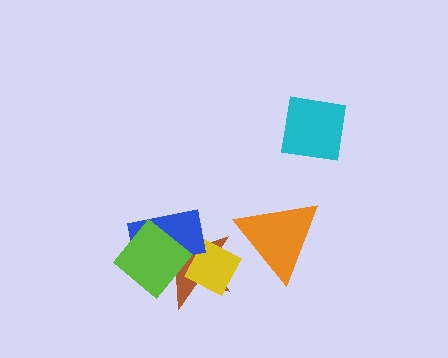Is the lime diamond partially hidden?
No, no other shape covers it.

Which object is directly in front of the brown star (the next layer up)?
The yellow diamond is directly in front of the brown star.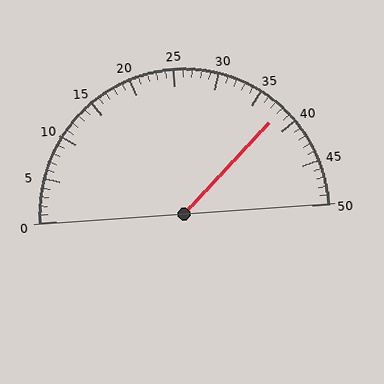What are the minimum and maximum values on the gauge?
The gauge ranges from 0 to 50.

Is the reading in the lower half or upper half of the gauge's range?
The reading is in the upper half of the range (0 to 50).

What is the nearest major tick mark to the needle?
The nearest major tick mark is 40.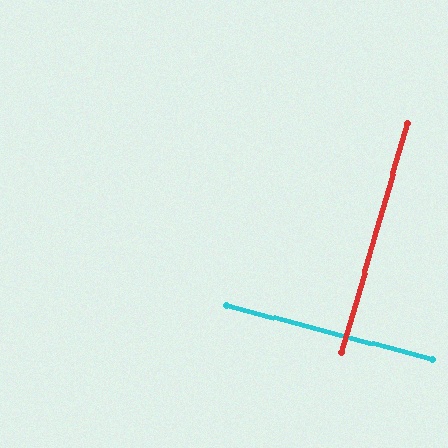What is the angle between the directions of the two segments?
Approximately 89 degrees.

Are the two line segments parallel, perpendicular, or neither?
Perpendicular — they meet at approximately 89°.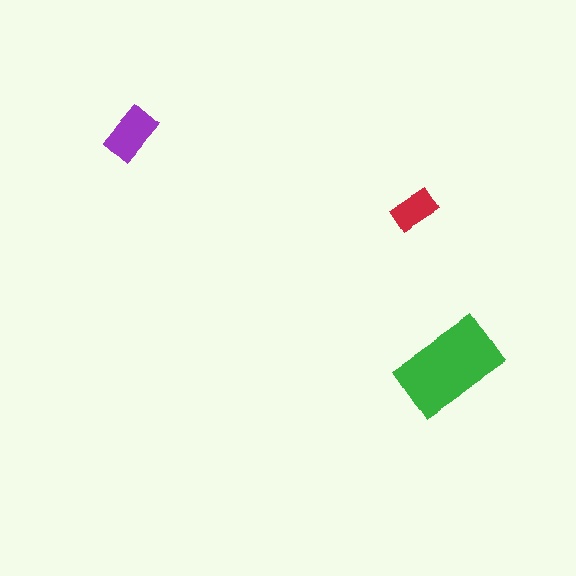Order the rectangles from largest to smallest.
the green one, the purple one, the red one.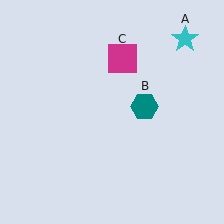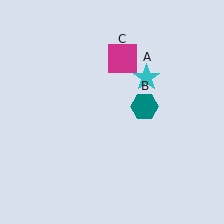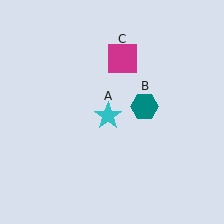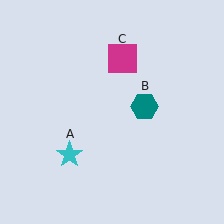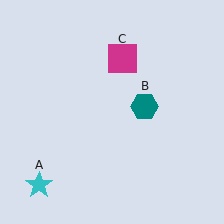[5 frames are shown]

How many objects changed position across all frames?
1 object changed position: cyan star (object A).